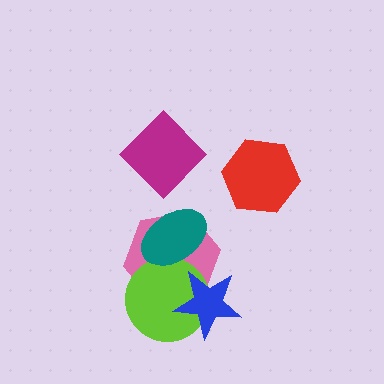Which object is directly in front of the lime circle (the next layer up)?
The blue star is directly in front of the lime circle.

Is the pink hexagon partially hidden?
Yes, it is partially covered by another shape.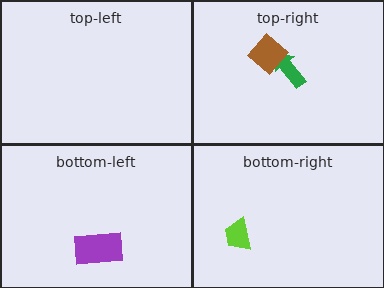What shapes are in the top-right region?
The green arrow, the brown diamond.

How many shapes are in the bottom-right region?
1.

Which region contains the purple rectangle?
The bottom-left region.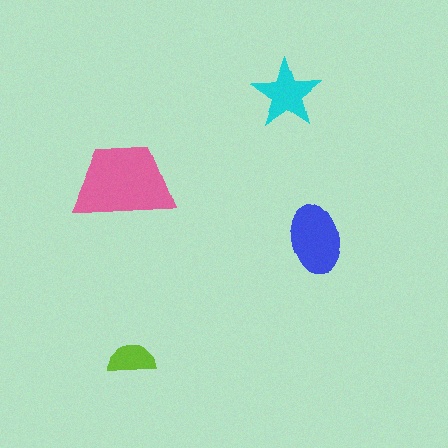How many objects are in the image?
There are 4 objects in the image.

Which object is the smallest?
The lime semicircle.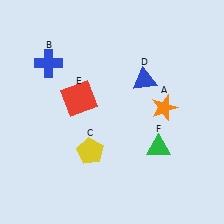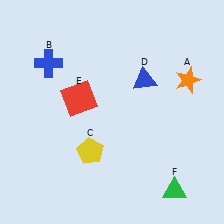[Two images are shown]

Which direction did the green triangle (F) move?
The green triangle (F) moved down.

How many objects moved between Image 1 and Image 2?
2 objects moved between the two images.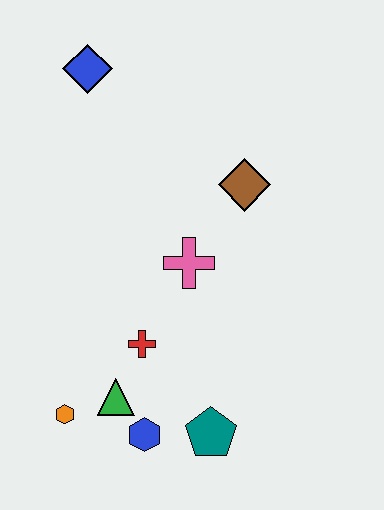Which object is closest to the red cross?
The green triangle is closest to the red cross.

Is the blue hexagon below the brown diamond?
Yes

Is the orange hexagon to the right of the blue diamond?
No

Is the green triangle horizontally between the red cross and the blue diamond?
Yes